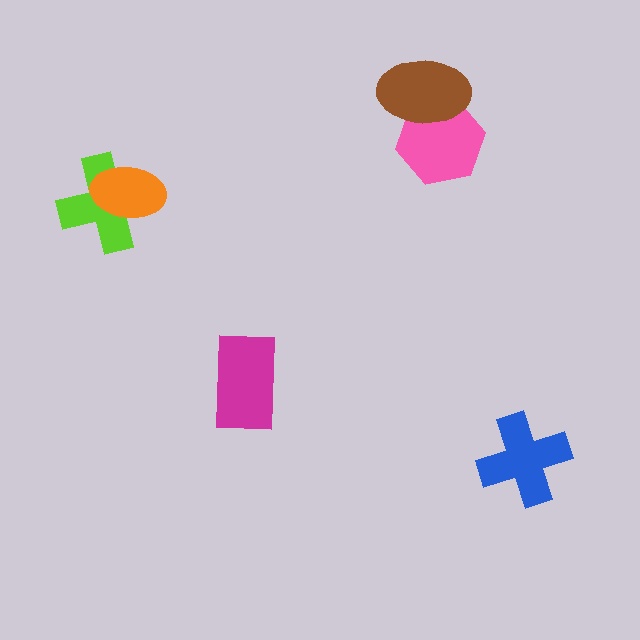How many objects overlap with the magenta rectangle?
0 objects overlap with the magenta rectangle.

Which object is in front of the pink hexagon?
The brown ellipse is in front of the pink hexagon.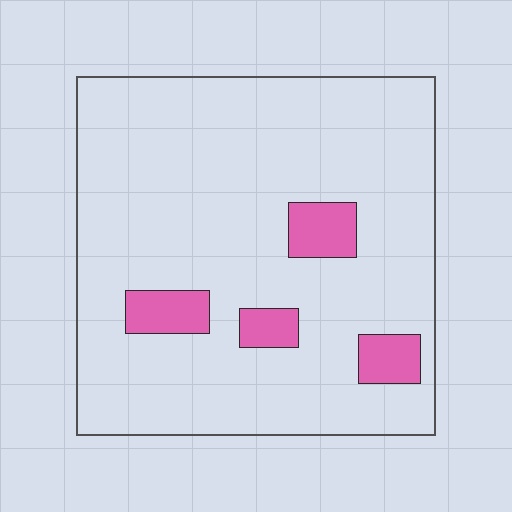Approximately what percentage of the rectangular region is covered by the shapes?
Approximately 10%.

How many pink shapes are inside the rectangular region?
4.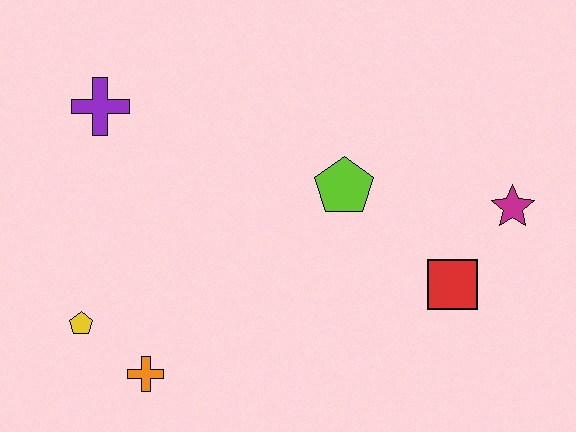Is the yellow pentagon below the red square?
Yes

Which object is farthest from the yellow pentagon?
The magenta star is farthest from the yellow pentagon.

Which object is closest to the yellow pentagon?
The orange cross is closest to the yellow pentagon.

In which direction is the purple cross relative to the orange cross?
The purple cross is above the orange cross.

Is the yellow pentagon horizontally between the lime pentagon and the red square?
No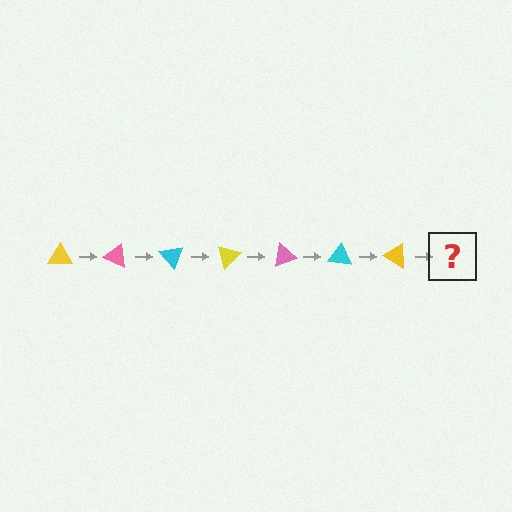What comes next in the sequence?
The next element should be a pink triangle, rotated 175 degrees from the start.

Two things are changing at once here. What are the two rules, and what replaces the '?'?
The two rules are that it rotates 25 degrees each step and the color cycles through yellow, pink, and cyan. The '?' should be a pink triangle, rotated 175 degrees from the start.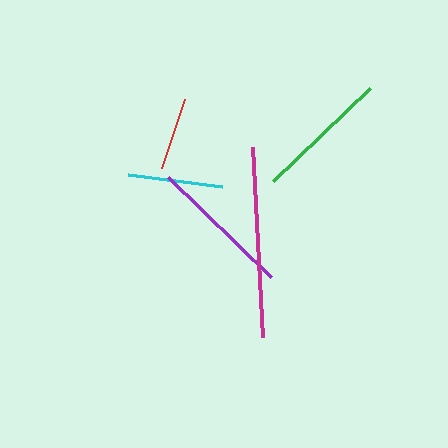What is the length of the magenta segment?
The magenta segment is approximately 191 pixels long.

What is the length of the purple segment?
The purple segment is approximately 144 pixels long.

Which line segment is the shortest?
The red line is the shortest at approximately 73 pixels.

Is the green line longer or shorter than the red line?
The green line is longer than the red line.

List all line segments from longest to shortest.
From longest to shortest: magenta, purple, green, cyan, red.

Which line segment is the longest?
The magenta line is the longest at approximately 191 pixels.